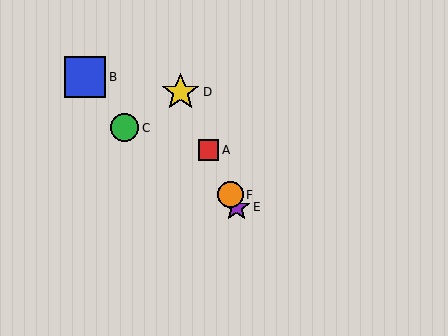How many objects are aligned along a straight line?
4 objects (A, D, E, F) are aligned along a straight line.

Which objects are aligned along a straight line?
Objects A, D, E, F are aligned along a straight line.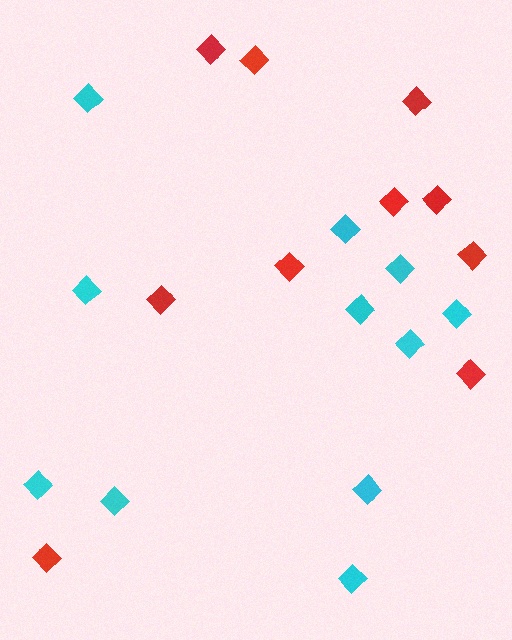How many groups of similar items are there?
There are 2 groups: one group of red diamonds (10) and one group of cyan diamonds (11).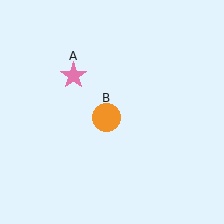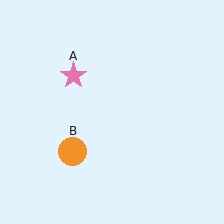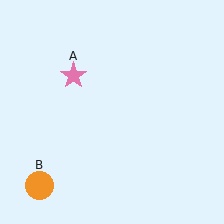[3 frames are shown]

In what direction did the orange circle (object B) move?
The orange circle (object B) moved down and to the left.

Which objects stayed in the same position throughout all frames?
Pink star (object A) remained stationary.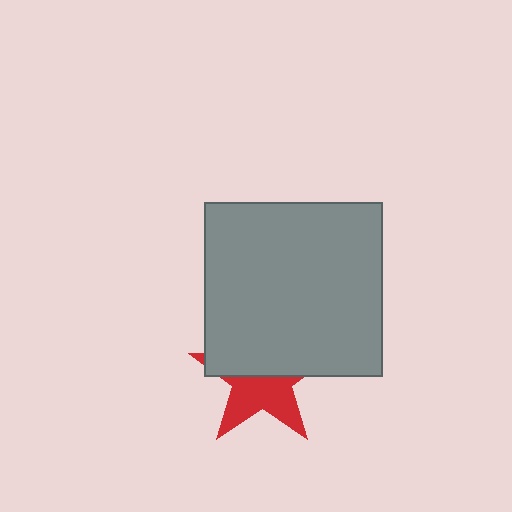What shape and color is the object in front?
The object in front is a gray rectangle.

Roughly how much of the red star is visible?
About half of it is visible (roughly 47%).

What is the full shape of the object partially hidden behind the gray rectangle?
The partially hidden object is a red star.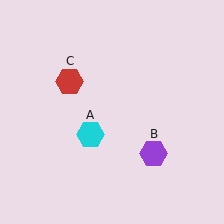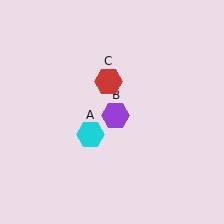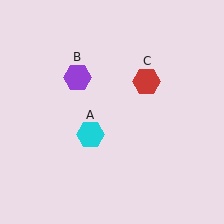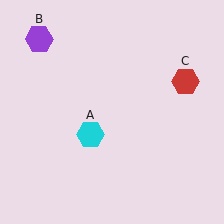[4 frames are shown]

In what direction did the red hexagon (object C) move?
The red hexagon (object C) moved right.